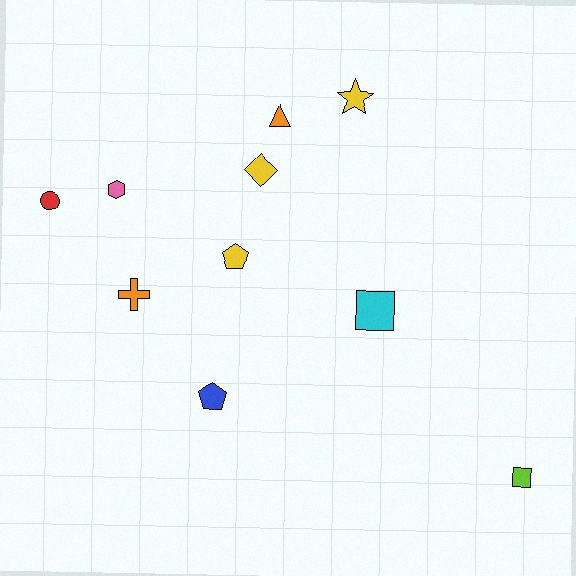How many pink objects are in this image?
There is 1 pink object.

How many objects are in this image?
There are 10 objects.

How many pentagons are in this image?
There are 2 pentagons.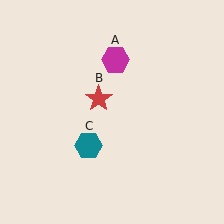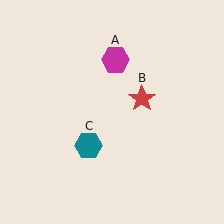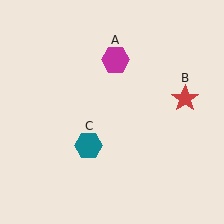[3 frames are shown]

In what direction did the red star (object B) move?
The red star (object B) moved right.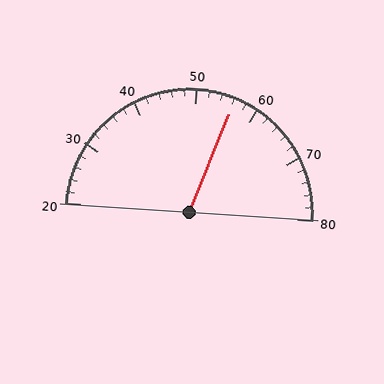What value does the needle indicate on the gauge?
The needle indicates approximately 56.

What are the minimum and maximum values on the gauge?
The gauge ranges from 20 to 80.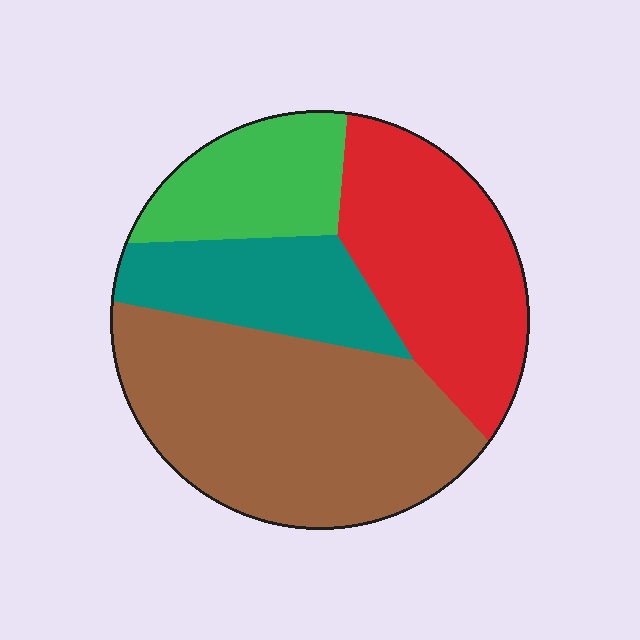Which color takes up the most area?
Brown, at roughly 40%.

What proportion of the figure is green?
Green takes up about one sixth (1/6) of the figure.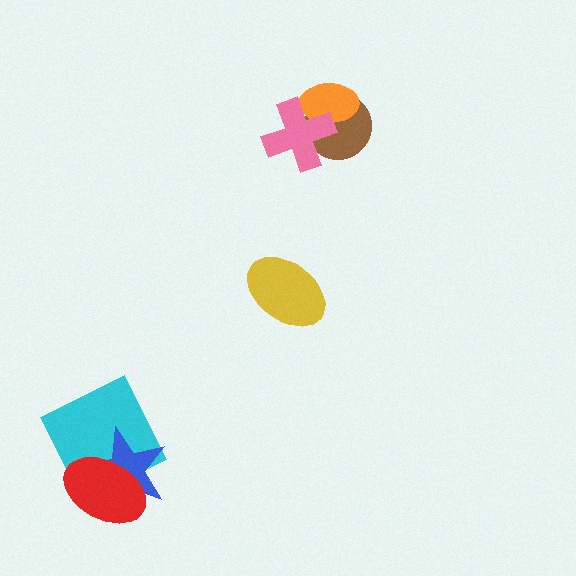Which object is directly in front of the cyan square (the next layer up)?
The blue star is directly in front of the cyan square.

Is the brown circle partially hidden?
Yes, it is partially covered by another shape.